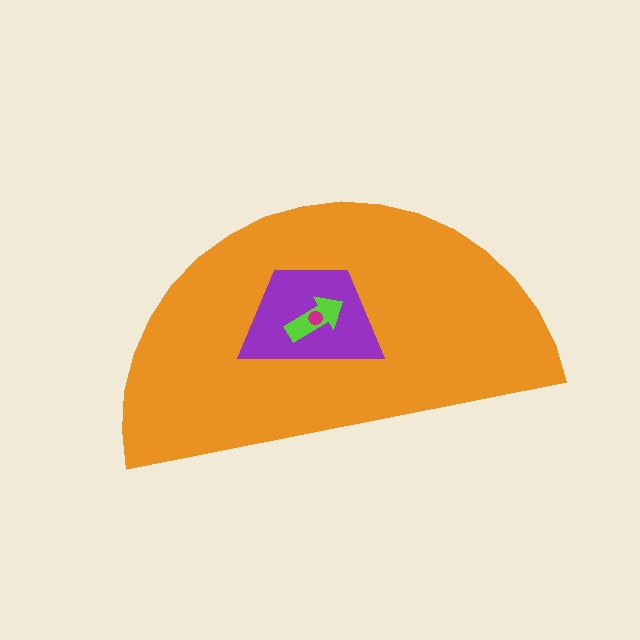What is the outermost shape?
The orange semicircle.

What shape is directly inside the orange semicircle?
The purple trapezoid.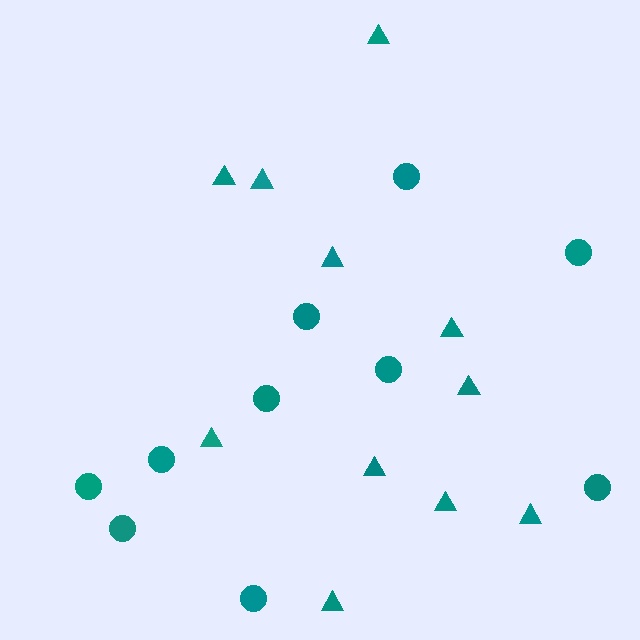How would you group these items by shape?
There are 2 groups: one group of circles (10) and one group of triangles (11).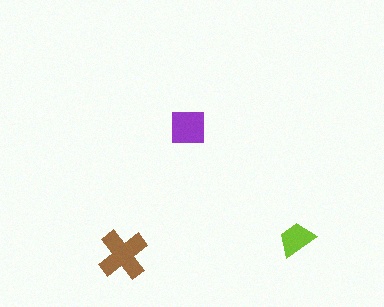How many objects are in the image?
There are 3 objects in the image.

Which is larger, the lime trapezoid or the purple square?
The purple square.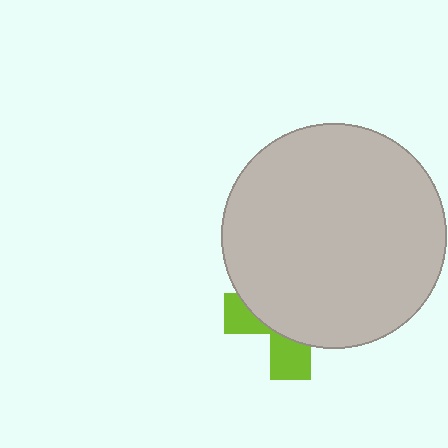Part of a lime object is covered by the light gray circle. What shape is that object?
It is a cross.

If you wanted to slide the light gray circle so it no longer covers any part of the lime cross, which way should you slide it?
Slide it up — that is the most direct way to separate the two shapes.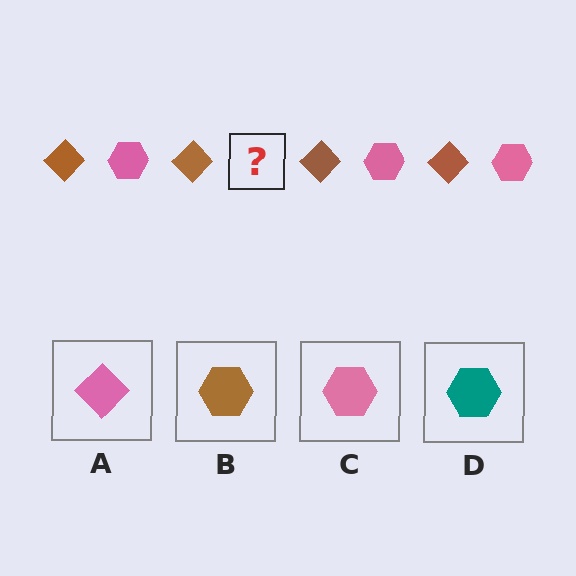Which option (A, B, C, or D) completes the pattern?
C.